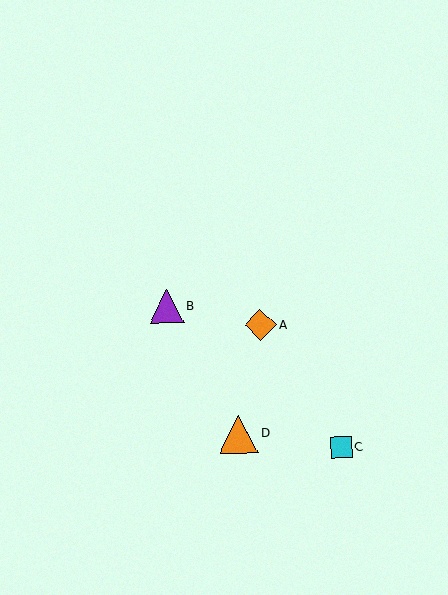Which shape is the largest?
The orange triangle (labeled D) is the largest.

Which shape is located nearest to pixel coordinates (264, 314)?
The orange diamond (labeled A) at (260, 325) is nearest to that location.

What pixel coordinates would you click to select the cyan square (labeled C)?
Click at (341, 448) to select the cyan square C.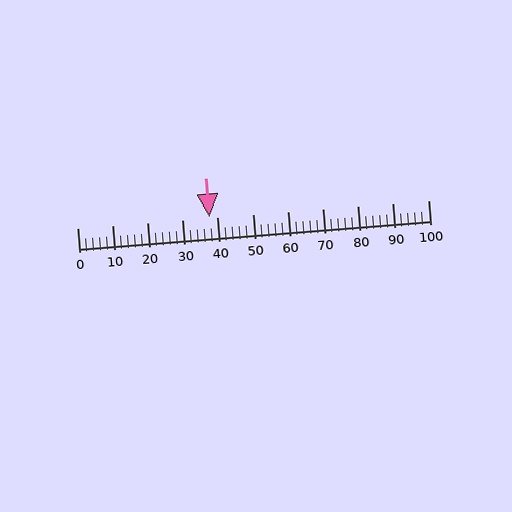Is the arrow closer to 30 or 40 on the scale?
The arrow is closer to 40.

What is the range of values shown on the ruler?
The ruler shows values from 0 to 100.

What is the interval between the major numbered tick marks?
The major tick marks are spaced 10 units apart.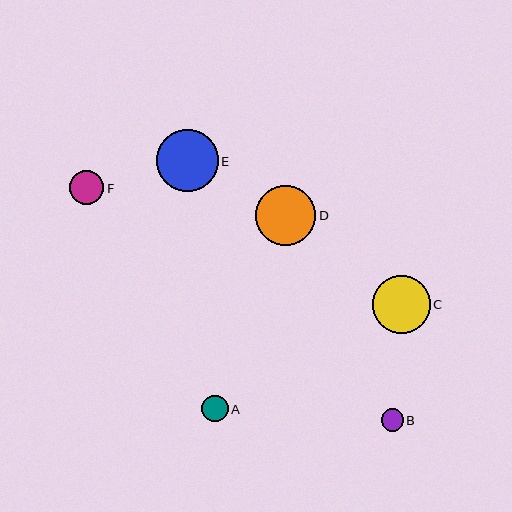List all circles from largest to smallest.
From largest to smallest: E, D, C, F, A, B.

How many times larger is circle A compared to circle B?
Circle A is approximately 1.2 times the size of circle B.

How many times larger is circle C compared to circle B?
Circle C is approximately 2.6 times the size of circle B.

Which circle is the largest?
Circle E is the largest with a size of approximately 62 pixels.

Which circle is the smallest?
Circle B is the smallest with a size of approximately 22 pixels.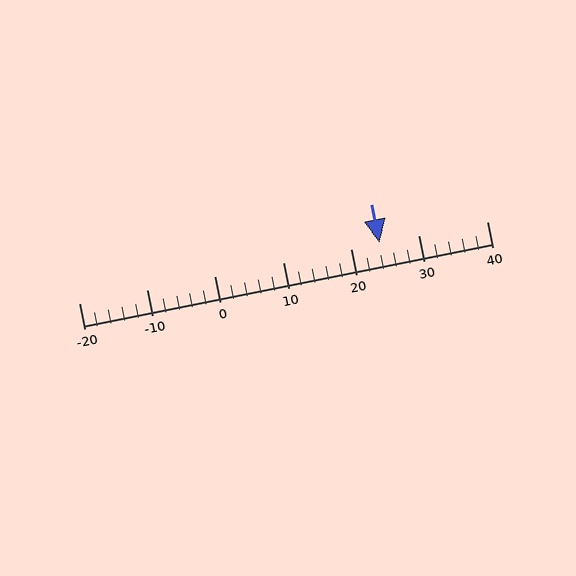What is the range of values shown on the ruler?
The ruler shows values from -20 to 40.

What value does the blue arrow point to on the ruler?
The blue arrow points to approximately 24.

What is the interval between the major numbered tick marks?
The major tick marks are spaced 10 units apart.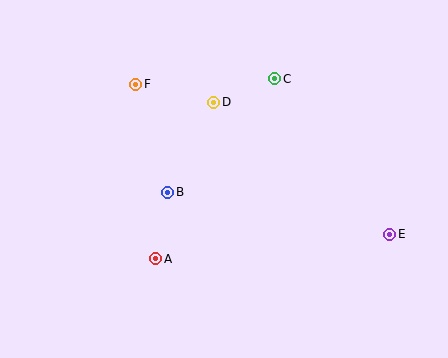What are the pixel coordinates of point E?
Point E is at (390, 234).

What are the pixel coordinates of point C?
Point C is at (275, 79).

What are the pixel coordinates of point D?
Point D is at (214, 102).